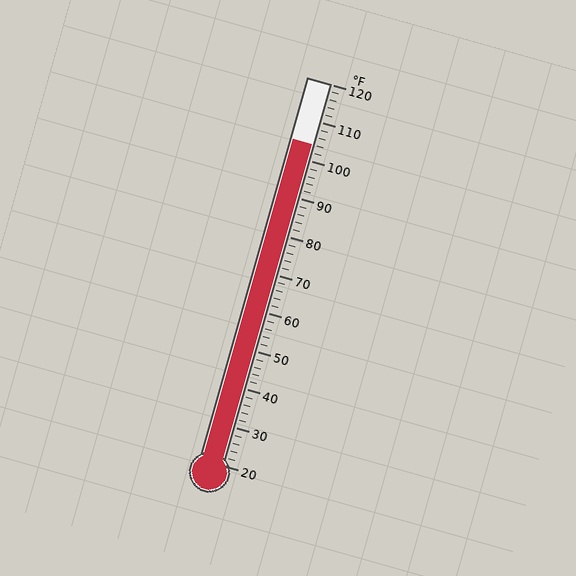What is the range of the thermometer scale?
The thermometer scale ranges from 20°F to 120°F.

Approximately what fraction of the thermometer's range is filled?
The thermometer is filled to approximately 85% of its range.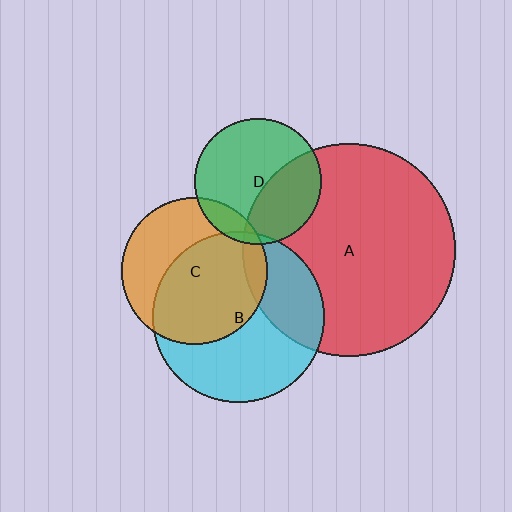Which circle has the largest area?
Circle A (red).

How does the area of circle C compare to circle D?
Approximately 1.3 times.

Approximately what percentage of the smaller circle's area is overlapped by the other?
Approximately 5%.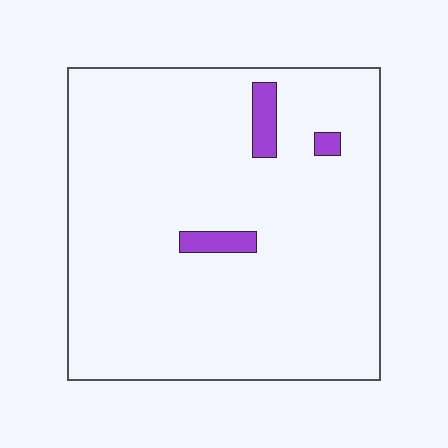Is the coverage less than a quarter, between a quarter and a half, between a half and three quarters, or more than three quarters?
Less than a quarter.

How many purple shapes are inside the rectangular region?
3.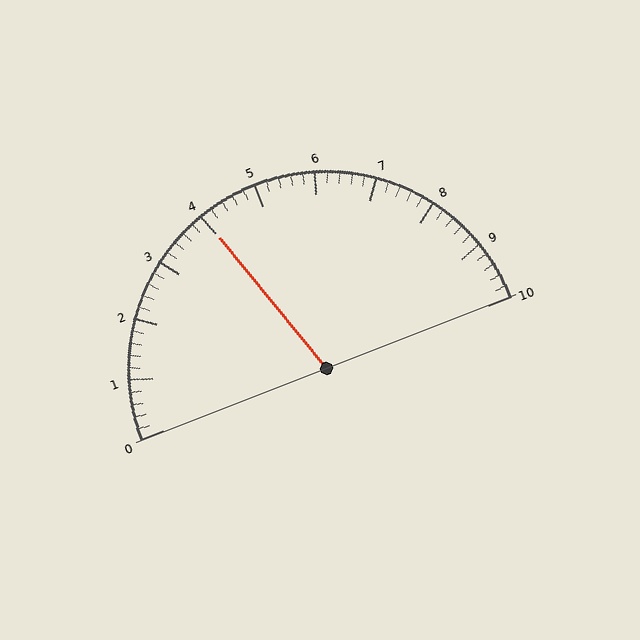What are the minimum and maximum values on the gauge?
The gauge ranges from 0 to 10.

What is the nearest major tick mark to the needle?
The nearest major tick mark is 4.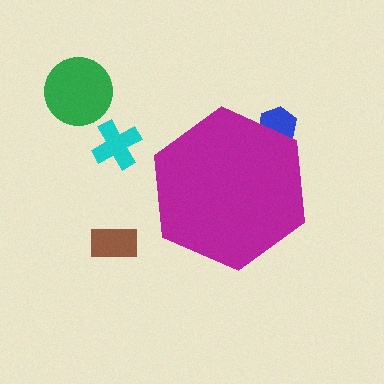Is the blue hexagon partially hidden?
Yes, the blue hexagon is partially hidden behind the magenta hexagon.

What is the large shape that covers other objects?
A magenta hexagon.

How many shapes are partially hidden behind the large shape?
1 shape is partially hidden.